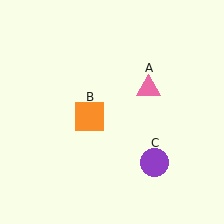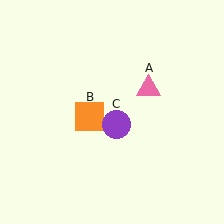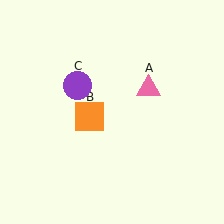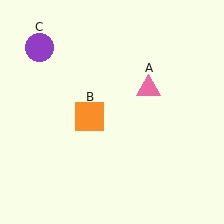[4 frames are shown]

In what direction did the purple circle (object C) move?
The purple circle (object C) moved up and to the left.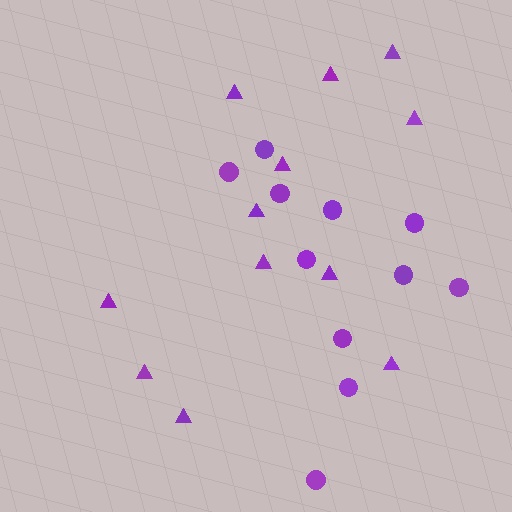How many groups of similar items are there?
There are 2 groups: one group of circles (11) and one group of triangles (12).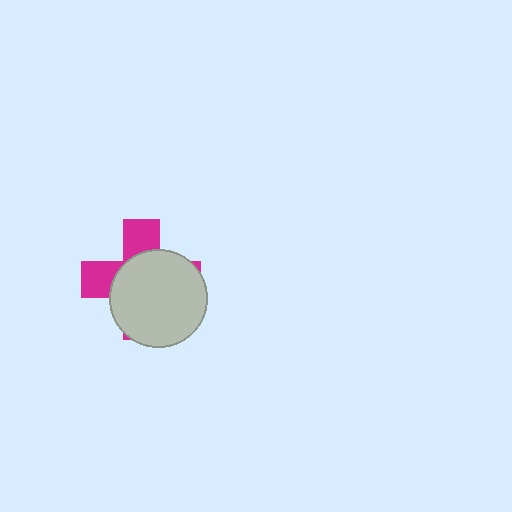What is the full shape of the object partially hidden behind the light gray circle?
The partially hidden object is a magenta cross.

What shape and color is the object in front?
The object in front is a light gray circle.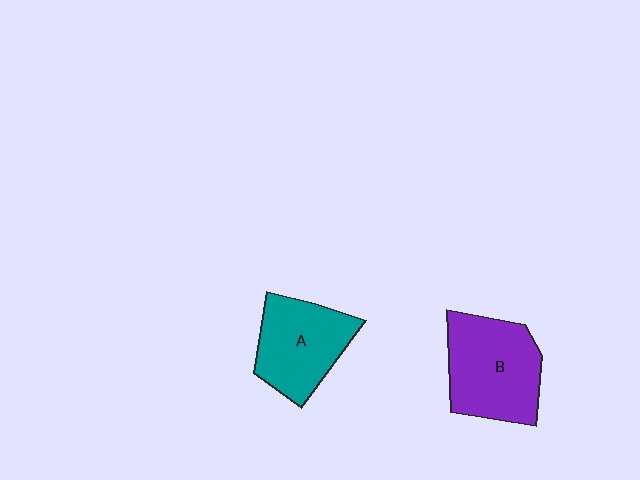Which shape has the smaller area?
Shape A (teal).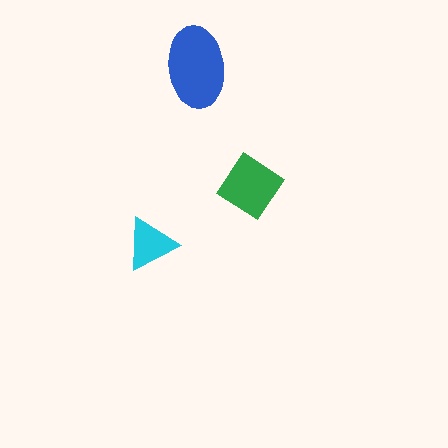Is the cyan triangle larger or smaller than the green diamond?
Smaller.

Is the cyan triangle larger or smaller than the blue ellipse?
Smaller.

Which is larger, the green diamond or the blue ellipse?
The blue ellipse.